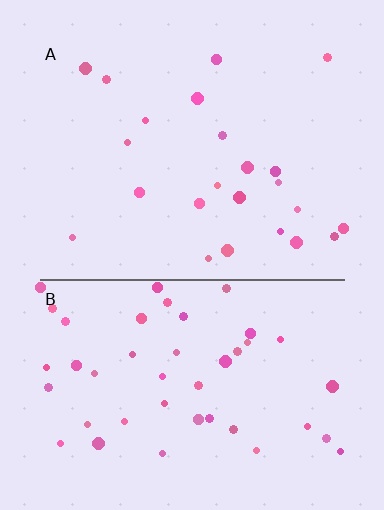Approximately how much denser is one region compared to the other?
Approximately 1.9× — region B over region A.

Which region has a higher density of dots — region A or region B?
B (the bottom).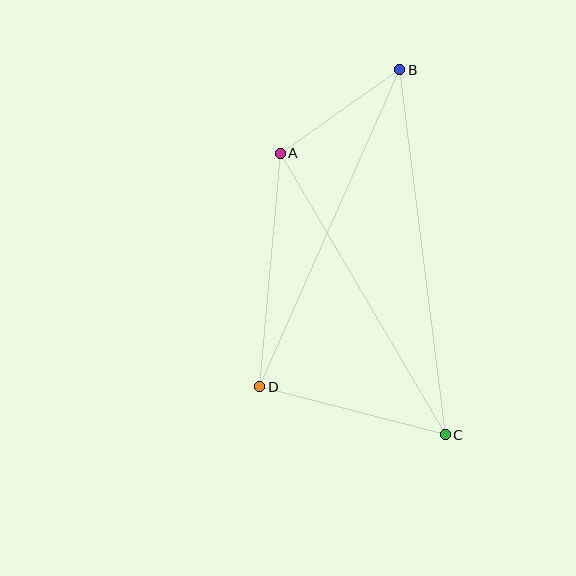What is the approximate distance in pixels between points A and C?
The distance between A and C is approximately 326 pixels.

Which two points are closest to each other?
Points A and B are closest to each other.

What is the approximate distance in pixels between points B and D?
The distance between B and D is approximately 346 pixels.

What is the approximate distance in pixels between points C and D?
The distance between C and D is approximately 192 pixels.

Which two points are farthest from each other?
Points B and C are farthest from each other.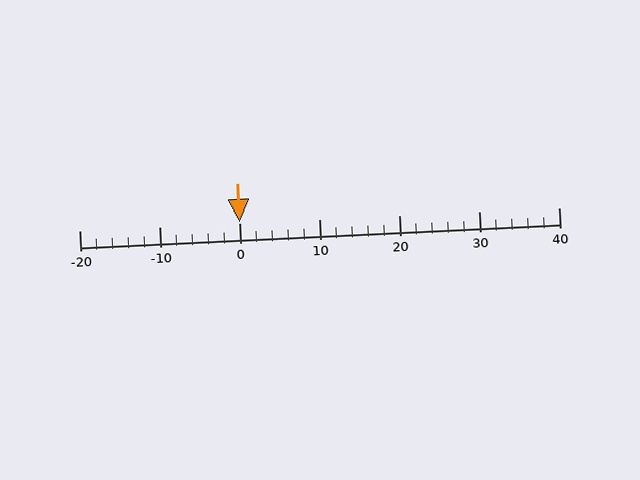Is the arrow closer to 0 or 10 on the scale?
The arrow is closer to 0.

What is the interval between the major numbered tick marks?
The major tick marks are spaced 10 units apart.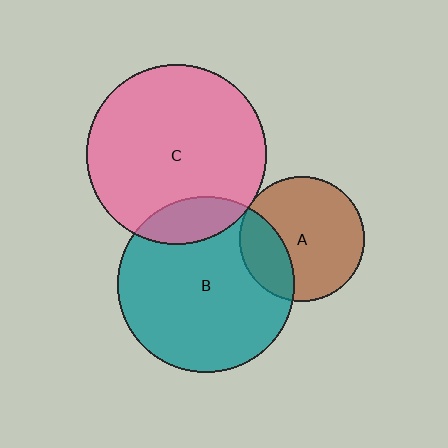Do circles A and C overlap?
Yes.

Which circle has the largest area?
Circle C (pink).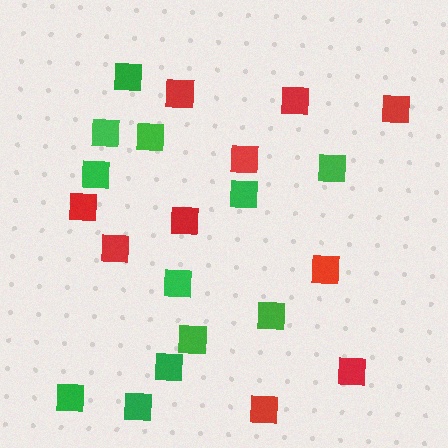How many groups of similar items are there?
There are 2 groups: one group of red squares (10) and one group of green squares (12).